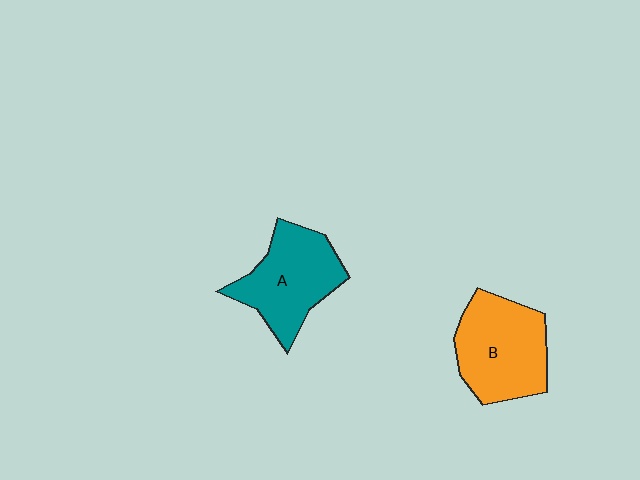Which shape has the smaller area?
Shape A (teal).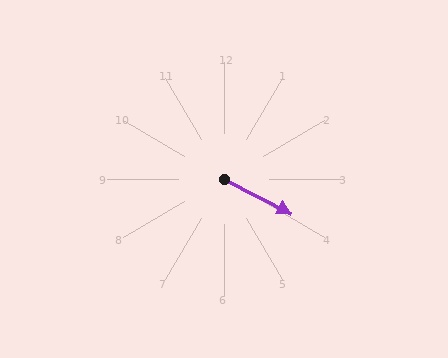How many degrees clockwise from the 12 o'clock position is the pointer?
Approximately 117 degrees.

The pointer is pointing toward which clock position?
Roughly 4 o'clock.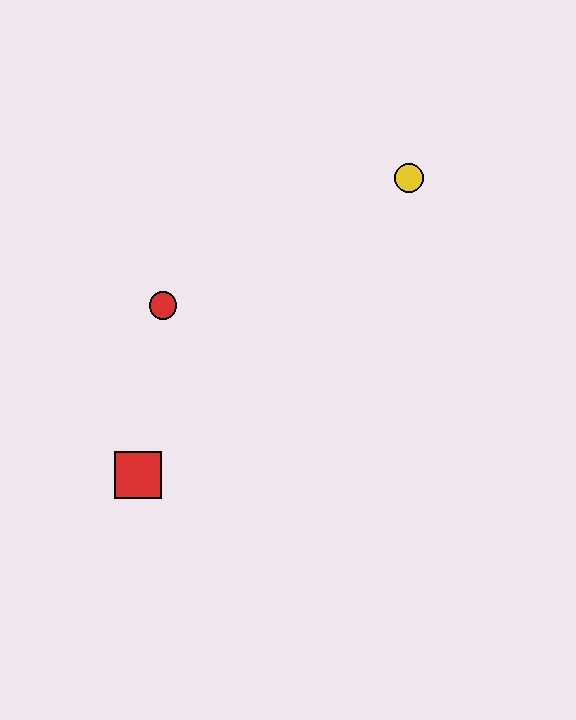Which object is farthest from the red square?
The yellow circle is farthest from the red square.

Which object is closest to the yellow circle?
The red circle is closest to the yellow circle.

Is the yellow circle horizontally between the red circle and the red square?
No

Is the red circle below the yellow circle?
Yes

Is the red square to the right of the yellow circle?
No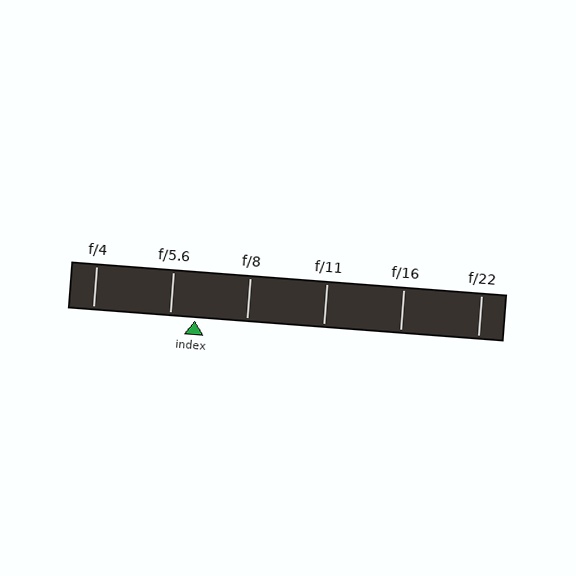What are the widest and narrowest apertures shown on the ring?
The widest aperture shown is f/4 and the narrowest is f/22.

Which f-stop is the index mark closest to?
The index mark is closest to f/5.6.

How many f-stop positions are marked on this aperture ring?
There are 6 f-stop positions marked.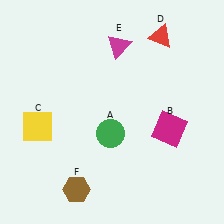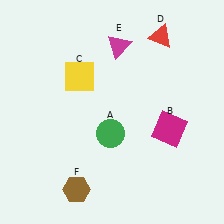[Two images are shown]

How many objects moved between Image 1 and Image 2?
1 object moved between the two images.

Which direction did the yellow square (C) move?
The yellow square (C) moved up.